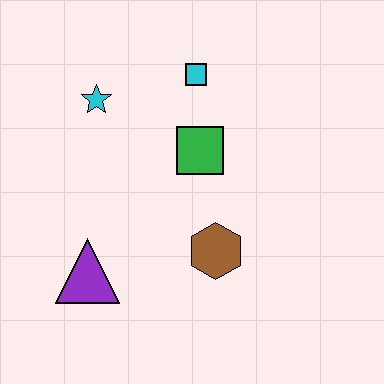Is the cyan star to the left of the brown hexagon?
Yes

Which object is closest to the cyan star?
The cyan square is closest to the cyan star.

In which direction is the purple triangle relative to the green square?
The purple triangle is below the green square.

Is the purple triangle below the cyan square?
Yes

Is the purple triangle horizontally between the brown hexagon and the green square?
No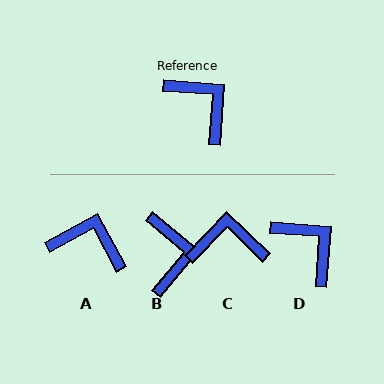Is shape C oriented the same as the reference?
No, it is off by about 50 degrees.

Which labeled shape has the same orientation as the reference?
D.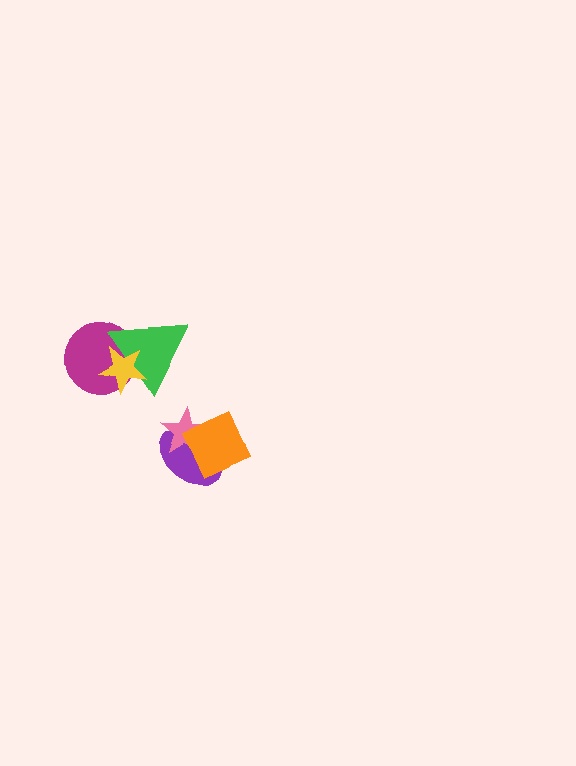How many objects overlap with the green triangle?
2 objects overlap with the green triangle.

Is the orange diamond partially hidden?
No, no other shape covers it.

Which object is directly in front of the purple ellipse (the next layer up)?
The pink star is directly in front of the purple ellipse.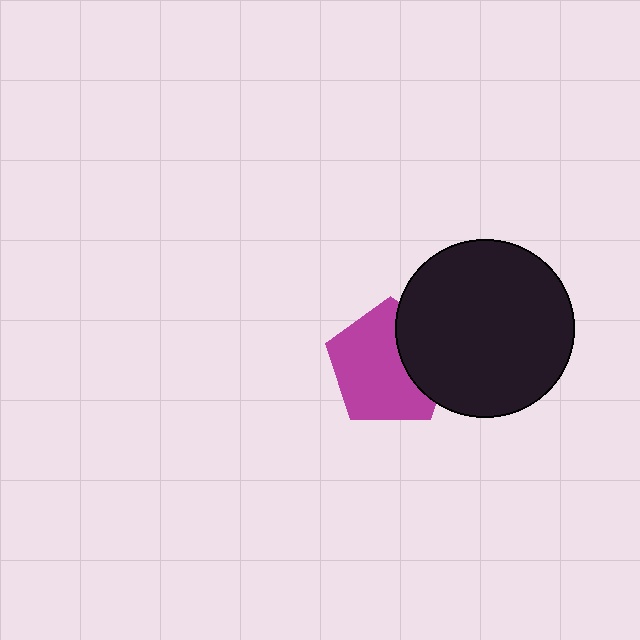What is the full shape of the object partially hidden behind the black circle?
The partially hidden object is a magenta pentagon.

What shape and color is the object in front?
The object in front is a black circle.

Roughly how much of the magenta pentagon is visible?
Most of it is visible (roughly 69%).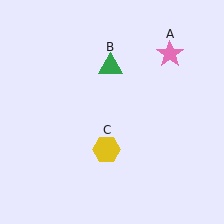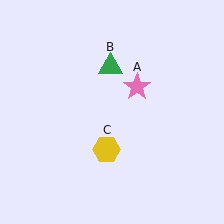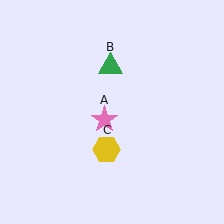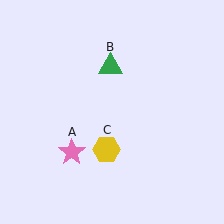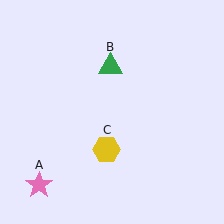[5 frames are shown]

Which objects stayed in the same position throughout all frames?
Green triangle (object B) and yellow hexagon (object C) remained stationary.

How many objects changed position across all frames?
1 object changed position: pink star (object A).